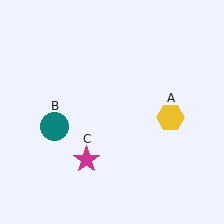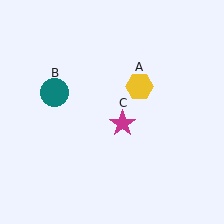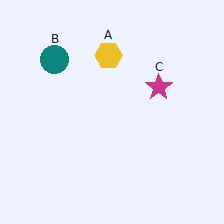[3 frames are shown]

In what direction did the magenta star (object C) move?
The magenta star (object C) moved up and to the right.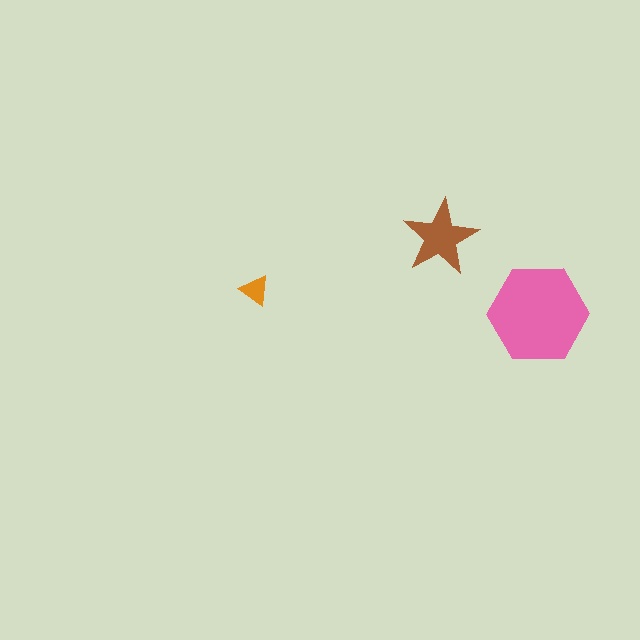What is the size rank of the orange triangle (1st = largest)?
3rd.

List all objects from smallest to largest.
The orange triangle, the brown star, the pink hexagon.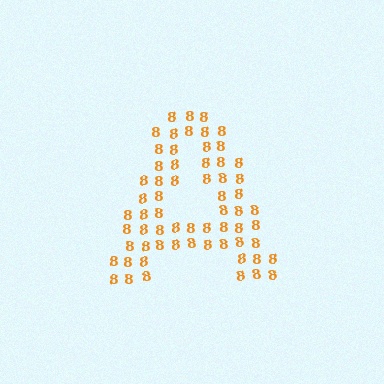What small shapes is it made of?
It is made of small digit 8's.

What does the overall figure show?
The overall figure shows the letter A.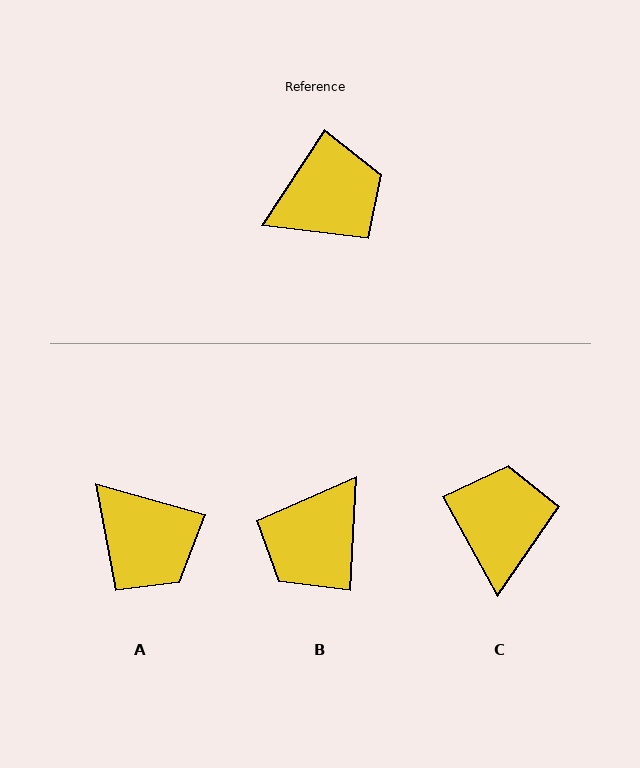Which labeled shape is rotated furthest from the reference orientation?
B, about 149 degrees away.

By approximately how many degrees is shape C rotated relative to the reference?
Approximately 63 degrees counter-clockwise.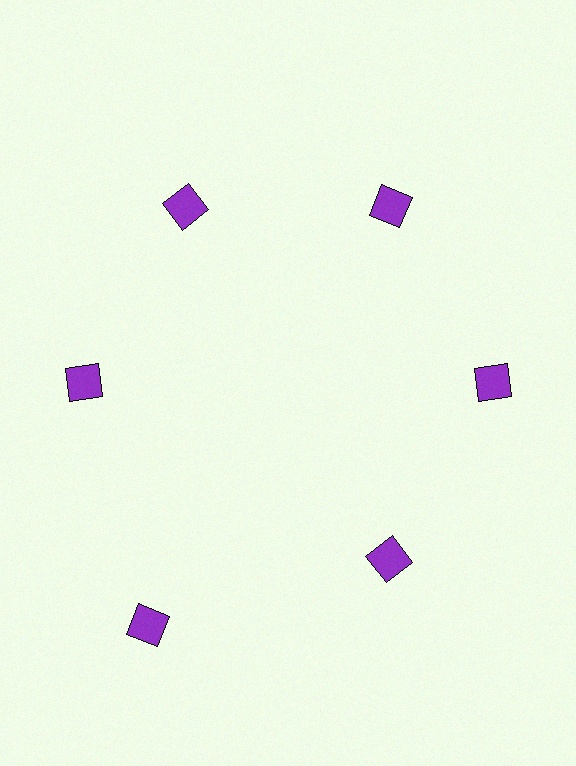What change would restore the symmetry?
The symmetry would be restored by moving it inward, back onto the ring so that all 6 squares sit at equal angles and equal distance from the center.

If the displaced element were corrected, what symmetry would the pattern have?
It would have 6-fold rotational symmetry — the pattern would map onto itself every 60 degrees.